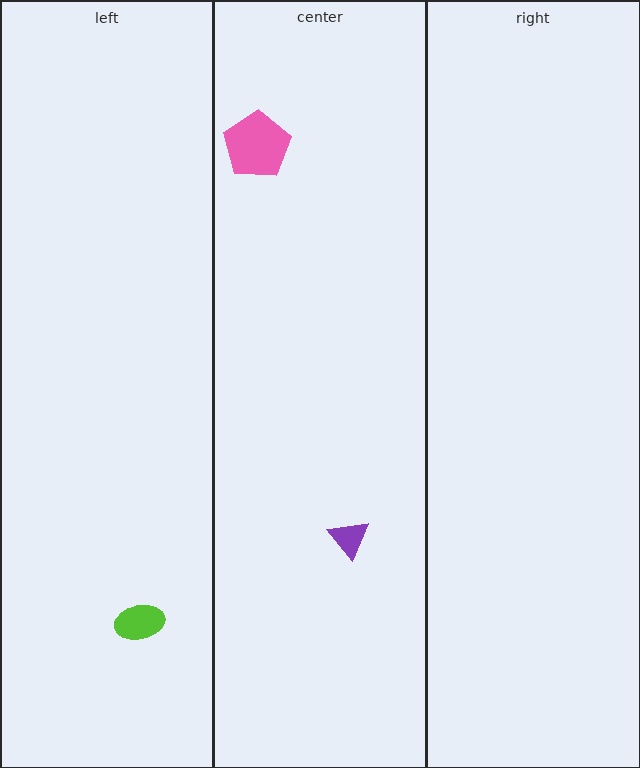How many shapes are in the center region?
2.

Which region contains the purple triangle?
The center region.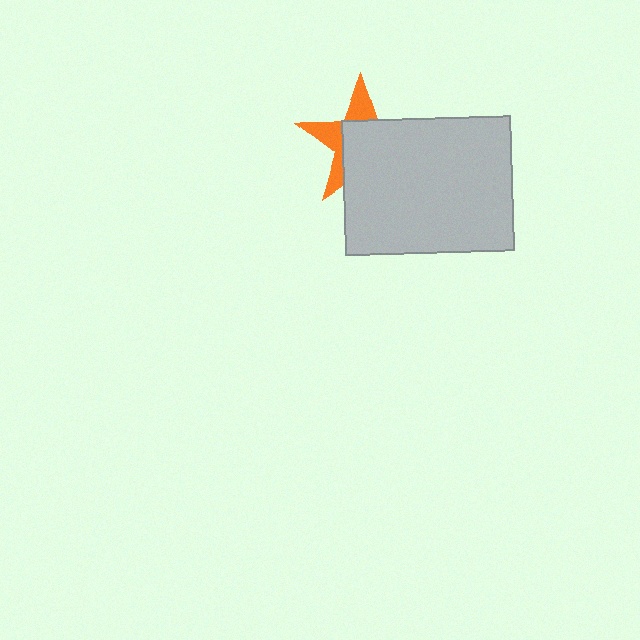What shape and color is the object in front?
The object in front is a light gray rectangle.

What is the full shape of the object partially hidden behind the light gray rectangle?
The partially hidden object is an orange star.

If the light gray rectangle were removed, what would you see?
You would see the complete orange star.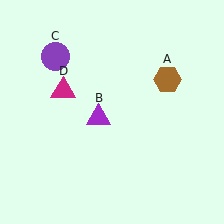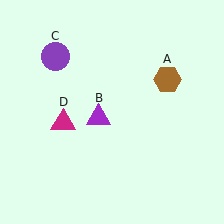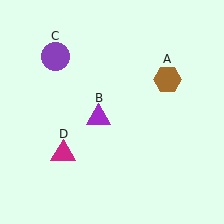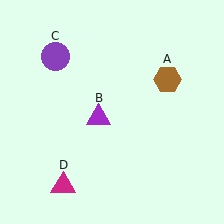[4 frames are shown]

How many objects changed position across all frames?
1 object changed position: magenta triangle (object D).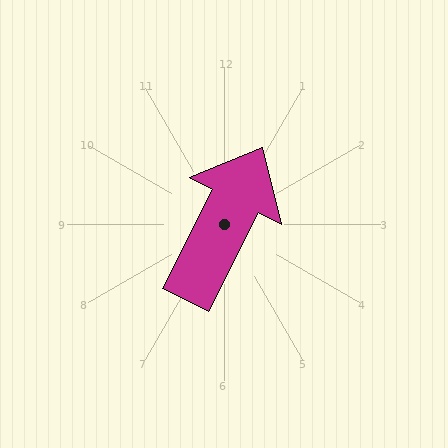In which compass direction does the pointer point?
Northeast.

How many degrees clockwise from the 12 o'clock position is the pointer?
Approximately 27 degrees.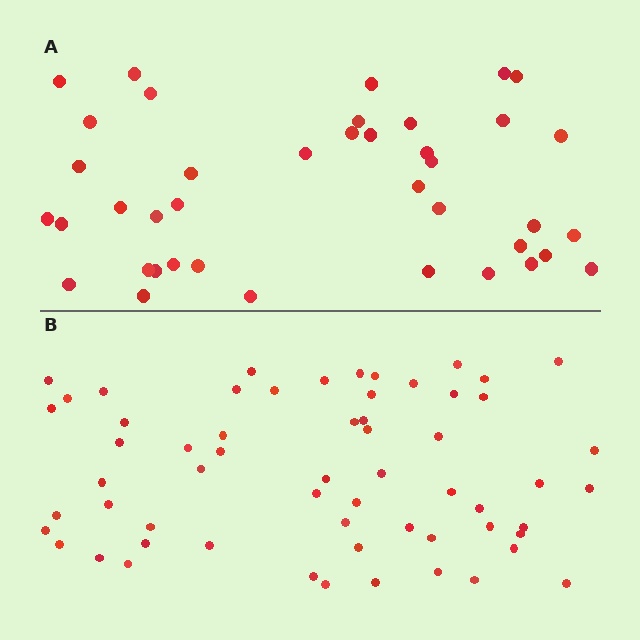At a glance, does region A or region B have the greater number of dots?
Region B (the bottom region) has more dots.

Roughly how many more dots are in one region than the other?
Region B has approximately 20 more dots than region A.